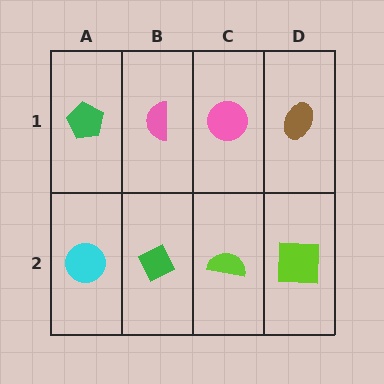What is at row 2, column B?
A green diamond.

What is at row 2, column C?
A lime semicircle.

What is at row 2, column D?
A lime square.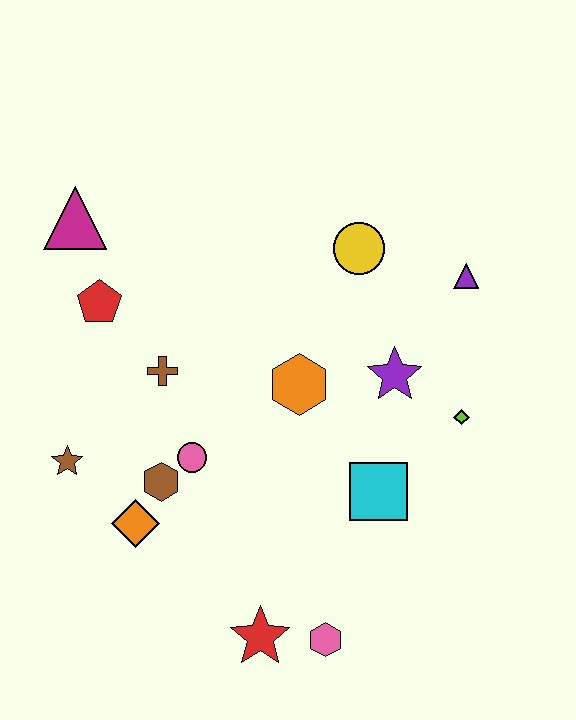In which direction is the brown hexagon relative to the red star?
The brown hexagon is above the red star.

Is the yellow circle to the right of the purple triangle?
No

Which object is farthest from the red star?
The magenta triangle is farthest from the red star.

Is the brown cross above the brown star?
Yes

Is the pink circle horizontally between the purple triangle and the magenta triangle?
Yes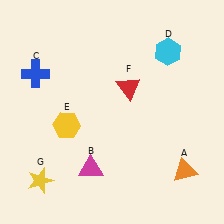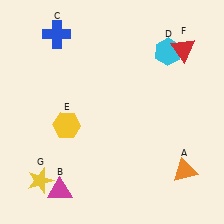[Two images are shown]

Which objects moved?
The objects that moved are: the magenta triangle (B), the blue cross (C), the red triangle (F).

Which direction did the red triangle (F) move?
The red triangle (F) moved right.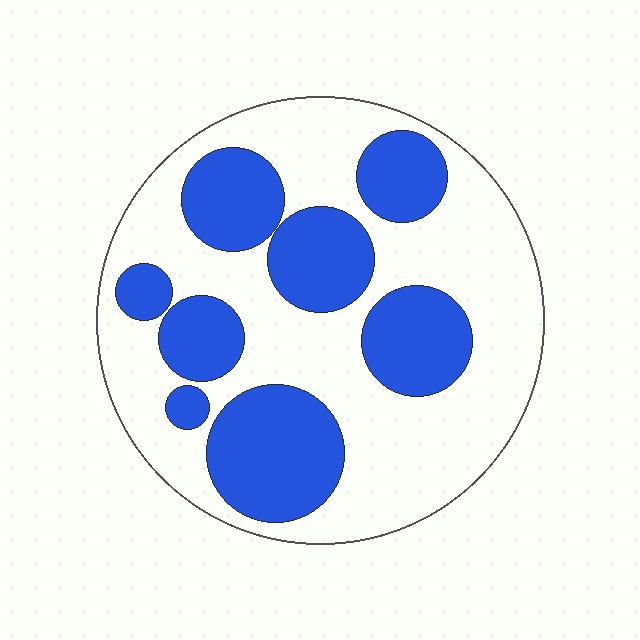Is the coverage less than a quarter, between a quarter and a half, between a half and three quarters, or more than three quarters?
Between a quarter and a half.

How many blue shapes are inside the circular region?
8.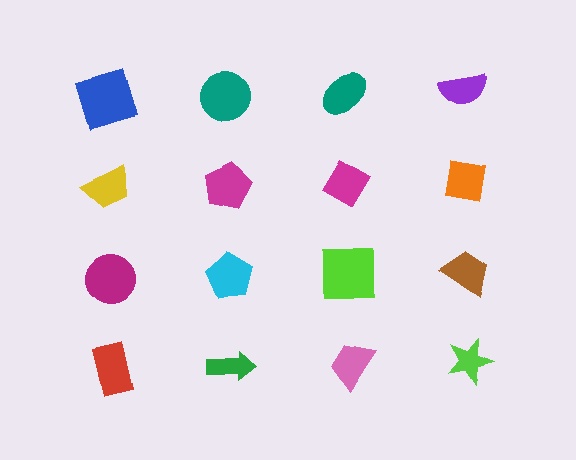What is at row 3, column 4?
A brown trapezoid.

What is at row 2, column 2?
A magenta pentagon.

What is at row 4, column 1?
A red rectangle.